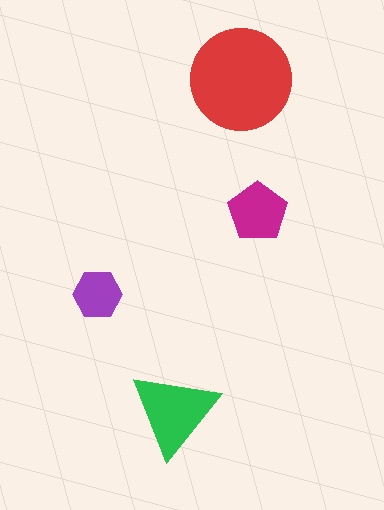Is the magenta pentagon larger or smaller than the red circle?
Smaller.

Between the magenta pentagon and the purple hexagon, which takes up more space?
The magenta pentagon.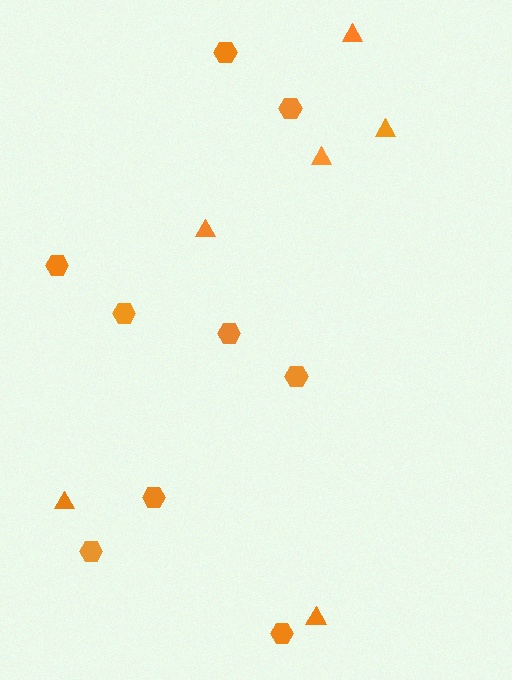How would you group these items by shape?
There are 2 groups: one group of hexagons (9) and one group of triangles (6).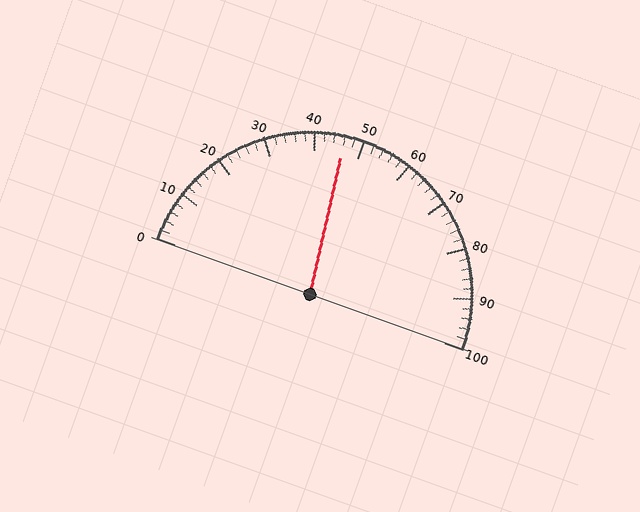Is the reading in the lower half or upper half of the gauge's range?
The reading is in the lower half of the range (0 to 100).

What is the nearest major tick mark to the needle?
The nearest major tick mark is 50.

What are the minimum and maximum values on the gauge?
The gauge ranges from 0 to 100.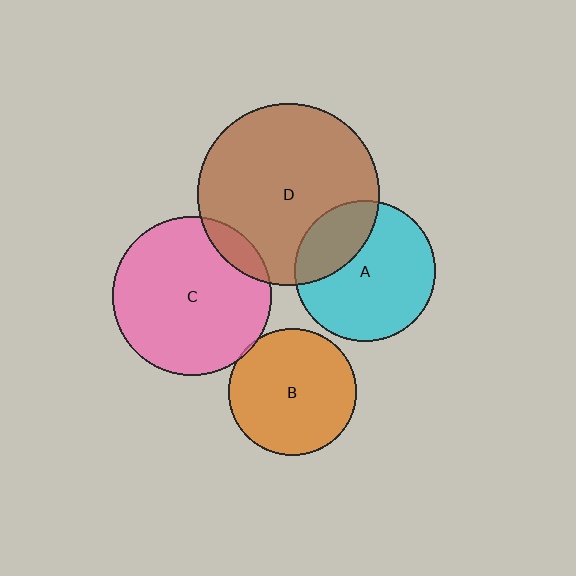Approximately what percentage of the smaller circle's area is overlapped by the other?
Approximately 25%.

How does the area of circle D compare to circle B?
Approximately 2.0 times.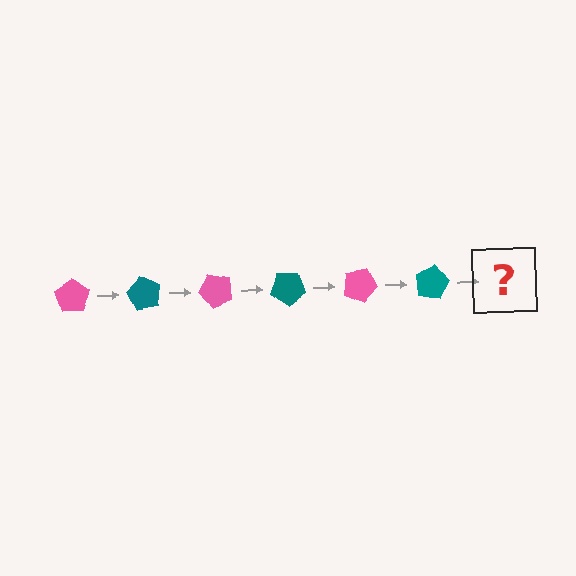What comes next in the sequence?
The next element should be a pink pentagon, rotated 360 degrees from the start.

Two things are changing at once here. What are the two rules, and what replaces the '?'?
The two rules are that it rotates 60 degrees each step and the color cycles through pink and teal. The '?' should be a pink pentagon, rotated 360 degrees from the start.